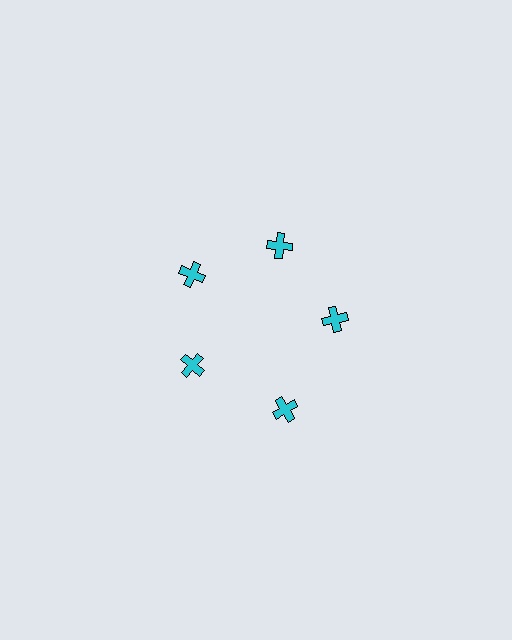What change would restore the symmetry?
The symmetry would be restored by moving it inward, back onto the ring so that all 5 crosses sit at equal angles and equal distance from the center.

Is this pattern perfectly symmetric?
No. The 5 cyan crosses are arranged in a ring, but one element near the 5 o'clock position is pushed outward from the center, breaking the 5-fold rotational symmetry.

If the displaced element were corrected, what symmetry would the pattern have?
It would have 5-fold rotational symmetry — the pattern would map onto itself every 72 degrees.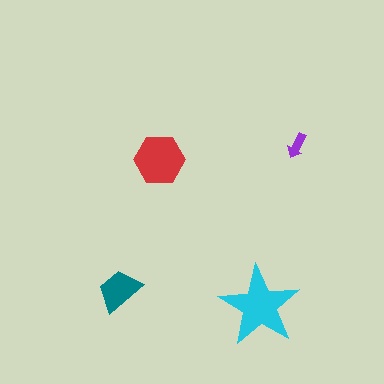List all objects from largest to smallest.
The cyan star, the red hexagon, the teal trapezoid, the purple arrow.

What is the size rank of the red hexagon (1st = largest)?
2nd.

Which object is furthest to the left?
The teal trapezoid is leftmost.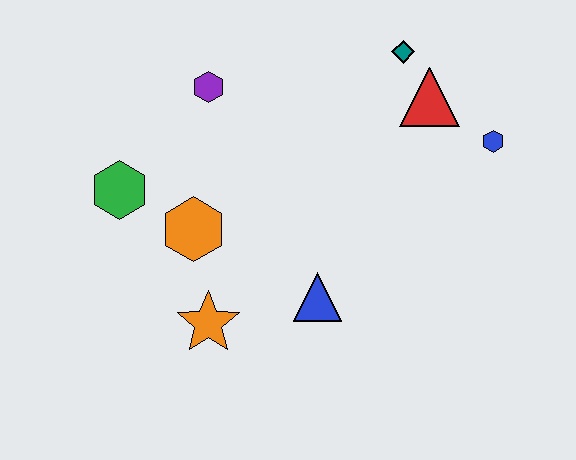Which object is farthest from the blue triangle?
The teal diamond is farthest from the blue triangle.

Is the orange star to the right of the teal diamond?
No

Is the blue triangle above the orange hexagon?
No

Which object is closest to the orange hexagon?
The green hexagon is closest to the orange hexagon.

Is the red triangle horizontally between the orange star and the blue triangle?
No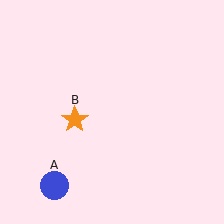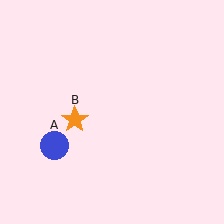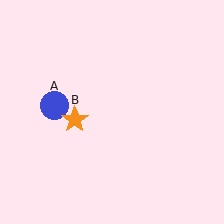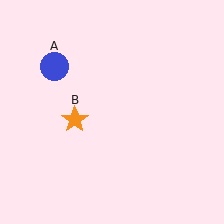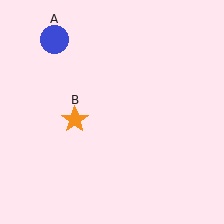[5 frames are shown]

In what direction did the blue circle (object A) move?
The blue circle (object A) moved up.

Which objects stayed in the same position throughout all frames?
Orange star (object B) remained stationary.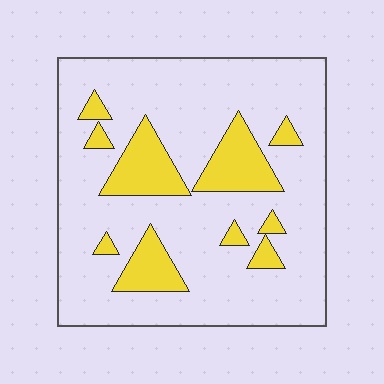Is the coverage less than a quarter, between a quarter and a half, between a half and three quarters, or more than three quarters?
Less than a quarter.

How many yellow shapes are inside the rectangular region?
10.